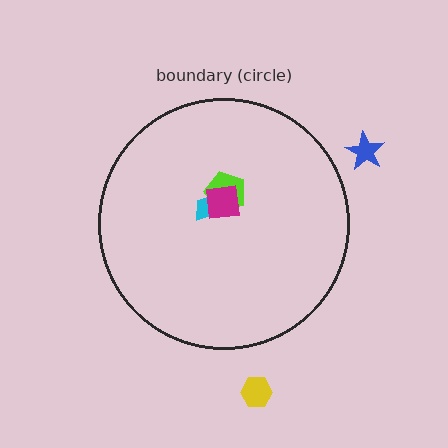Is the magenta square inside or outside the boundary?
Inside.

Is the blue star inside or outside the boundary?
Outside.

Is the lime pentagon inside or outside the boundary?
Inside.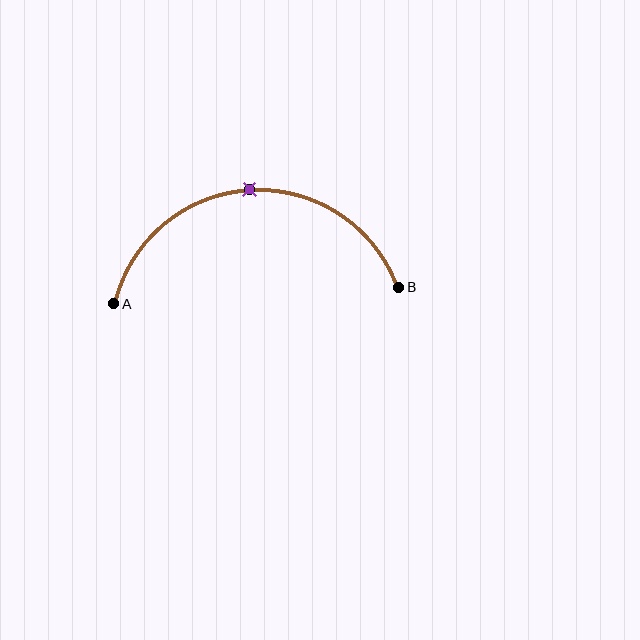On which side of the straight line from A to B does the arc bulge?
The arc bulges above the straight line connecting A and B.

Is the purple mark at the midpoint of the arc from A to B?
Yes. The purple mark lies on the arc at equal arc-length from both A and B — it is the arc midpoint.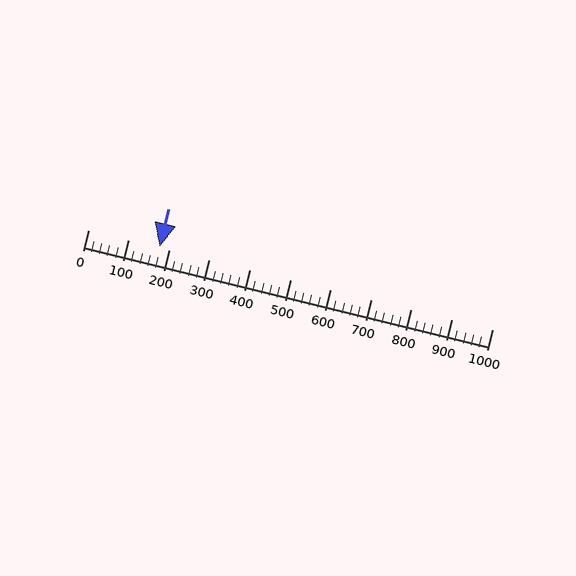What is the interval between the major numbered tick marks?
The major tick marks are spaced 100 units apart.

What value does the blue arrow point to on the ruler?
The blue arrow points to approximately 177.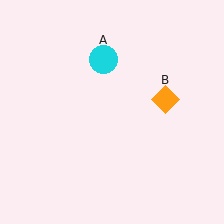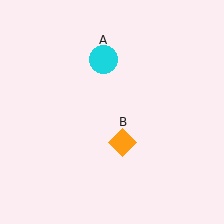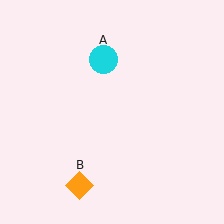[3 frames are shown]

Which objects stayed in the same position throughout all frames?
Cyan circle (object A) remained stationary.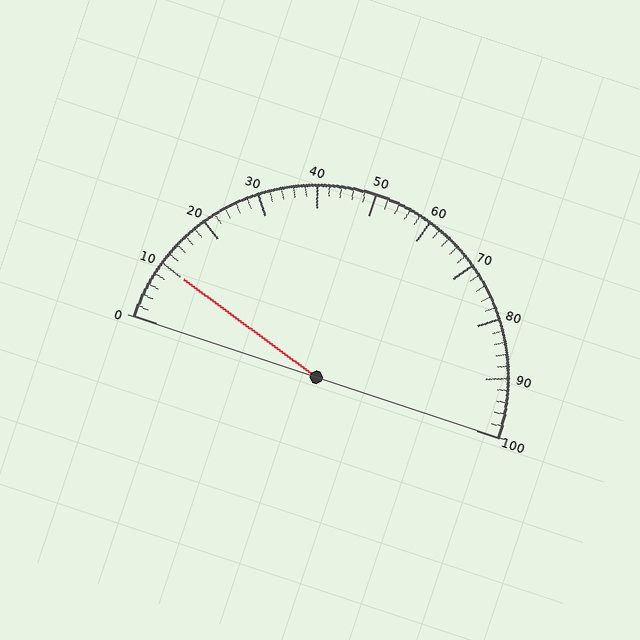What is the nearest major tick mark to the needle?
The nearest major tick mark is 10.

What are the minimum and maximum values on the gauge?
The gauge ranges from 0 to 100.